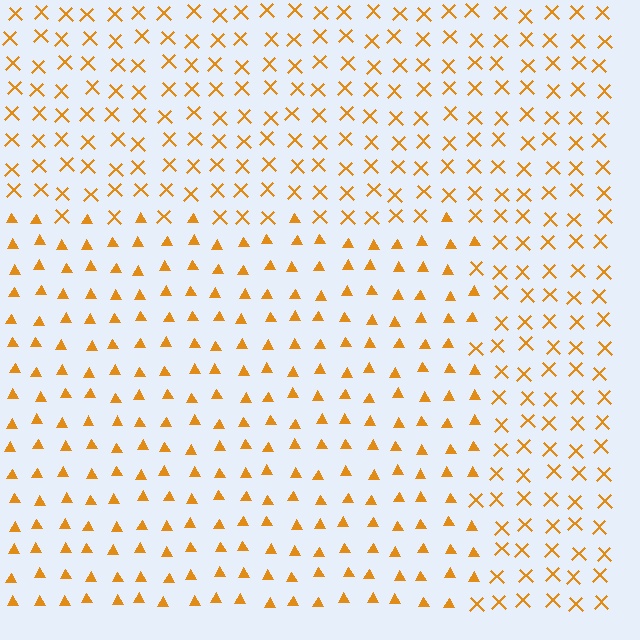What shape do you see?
I see a rectangle.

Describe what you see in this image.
The image is filled with small orange elements arranged in a uniform grid. A rectangle-shaped region contains triangles, while the surrounding area contains X marks. The boundary is defined purely by the change in element shape.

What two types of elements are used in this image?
The image uses triangles inside the rectangle region and X marks outside it.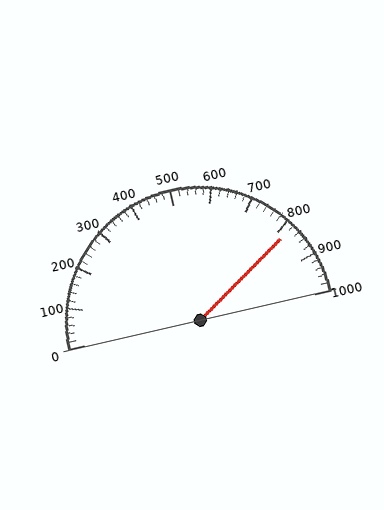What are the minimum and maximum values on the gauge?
The gauge ranges from 0 to 1000.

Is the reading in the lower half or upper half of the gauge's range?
The reading is in the upper half of the range (0 to 1000).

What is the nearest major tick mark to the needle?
The nearest major tick mark is 800.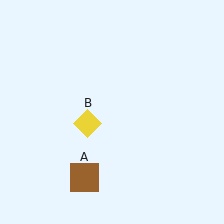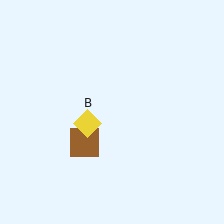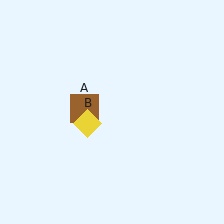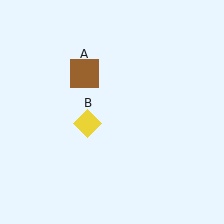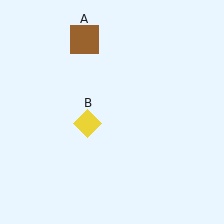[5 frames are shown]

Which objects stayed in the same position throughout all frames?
Yellow diamond (object B) remained stationary.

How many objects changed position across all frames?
1 object changed position: brown square (object A).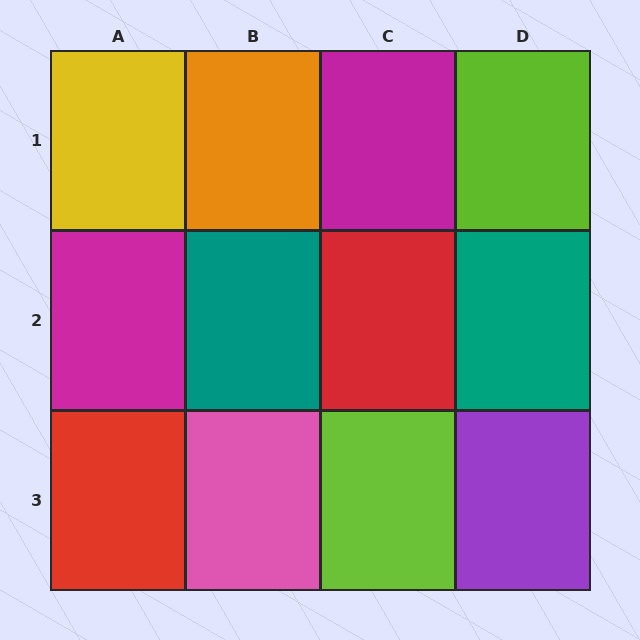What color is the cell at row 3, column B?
Pink.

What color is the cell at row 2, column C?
Red.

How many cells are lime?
2 cells are lime.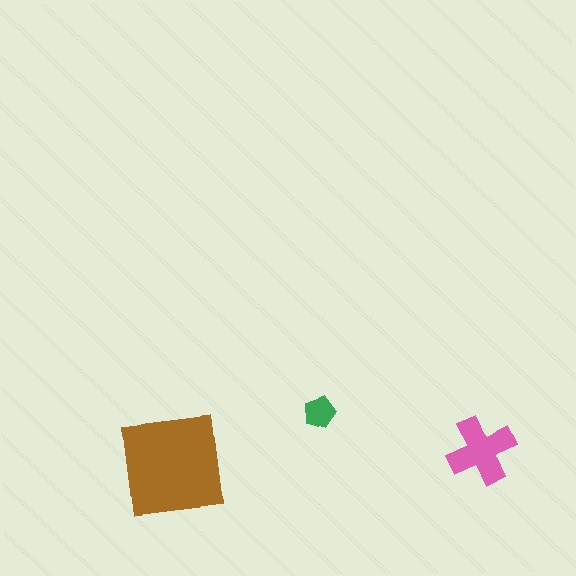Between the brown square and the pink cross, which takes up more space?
The brown square.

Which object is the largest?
The brown square.